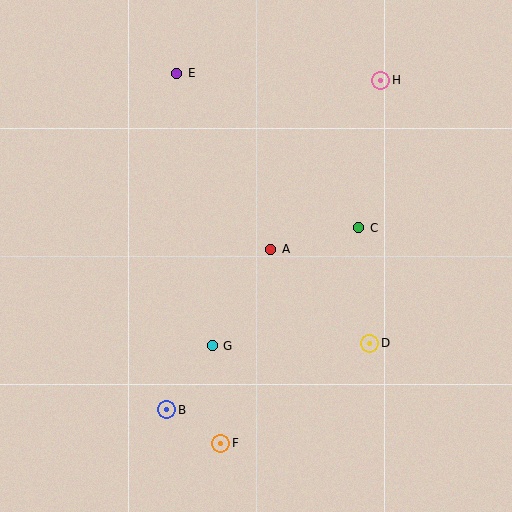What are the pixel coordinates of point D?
Point D is at (370, 343).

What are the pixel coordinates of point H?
Point H is at (381, 80).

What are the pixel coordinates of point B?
Point B is at (167, 410).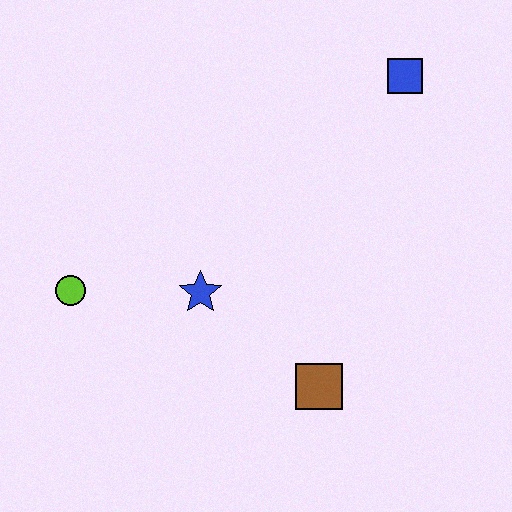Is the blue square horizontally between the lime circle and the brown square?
No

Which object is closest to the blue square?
The blue star is closest to the blue square.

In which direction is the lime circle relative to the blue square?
The lime circle is to the left of the blue square.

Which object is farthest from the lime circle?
The blue square is farthest from the lime circle.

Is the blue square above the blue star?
Yes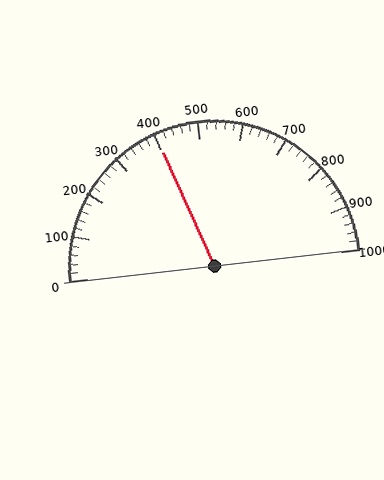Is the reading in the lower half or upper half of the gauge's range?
The reading is in the lower half of the range (0 to 1000).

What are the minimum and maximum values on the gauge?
The gauge ranges from 0 to 1000.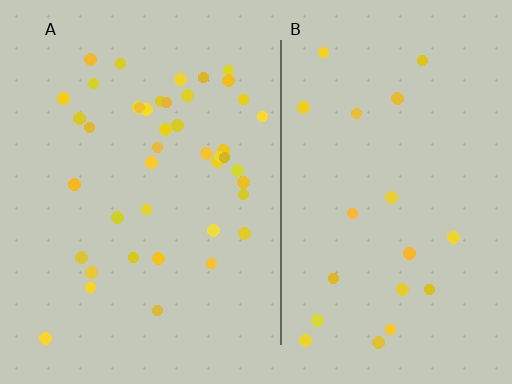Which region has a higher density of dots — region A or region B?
A (the left).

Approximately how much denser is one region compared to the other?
Approximately 2.1× — region A over region B.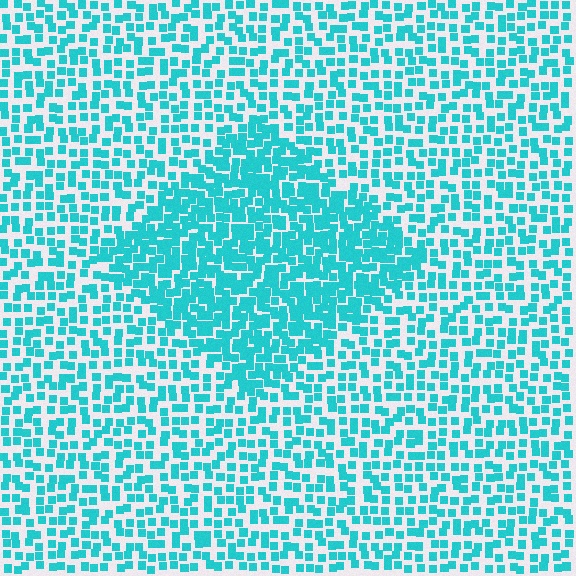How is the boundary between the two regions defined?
The boundary is defined by a change in element density (approximately 1.9x ratio). All elements are the same color, size, and shape.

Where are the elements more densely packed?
The elements are more densely packed inside the diamond boundary.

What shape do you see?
I see a diamond.